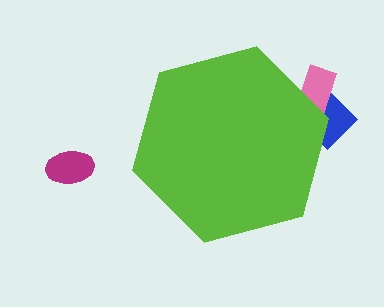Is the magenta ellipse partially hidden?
No, the magenta ellipse is fully visible.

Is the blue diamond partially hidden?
Yes, the blue diamond is partially hidden behind the lime hexagon.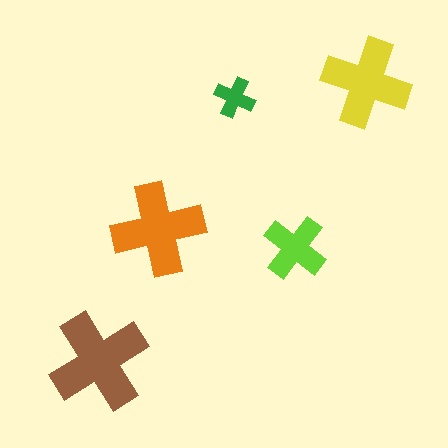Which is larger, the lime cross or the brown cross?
The brown one.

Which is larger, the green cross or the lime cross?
The lime one.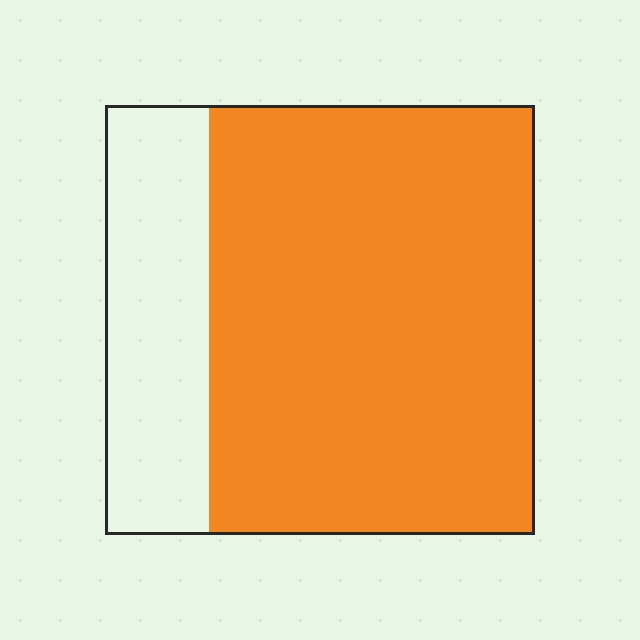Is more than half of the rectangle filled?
Yes.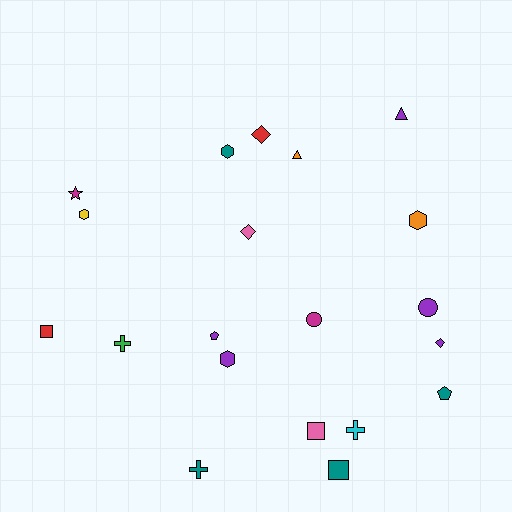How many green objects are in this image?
There is 1 green object.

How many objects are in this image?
There are 20 objects.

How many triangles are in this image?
There are 2 triangles.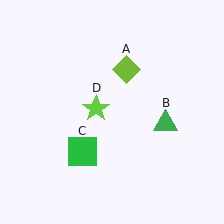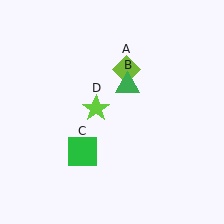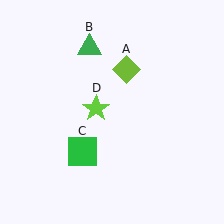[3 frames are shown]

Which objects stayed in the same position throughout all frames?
Lime diamond (object A) and green square (object C) and lime star (object D) remained stationary.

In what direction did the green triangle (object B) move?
The green triangle (object B) moved up and to the left.